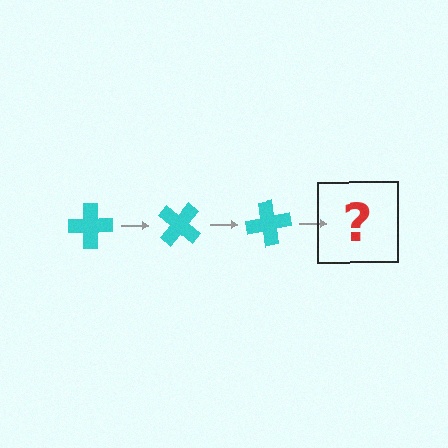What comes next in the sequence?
The next element should be a cyan cross rotated 120 degrees.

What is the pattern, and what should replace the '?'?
The pattern is that the cross rotates 40 degrees each step. The '?' should be a cyan cross rotated 120 degrees.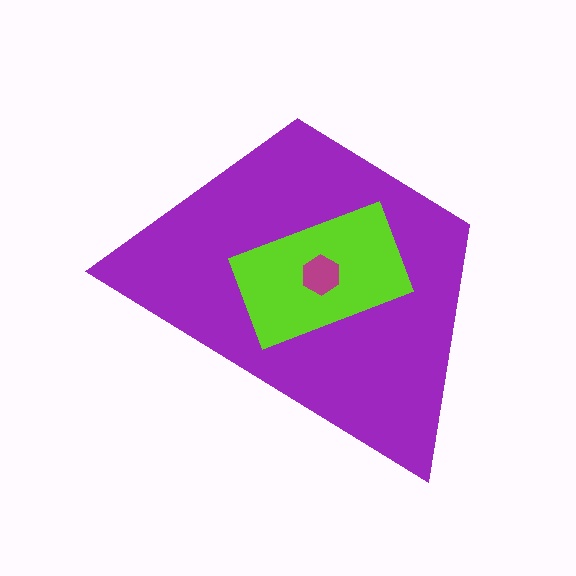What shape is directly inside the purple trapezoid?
The lime rectangle.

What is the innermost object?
The magenta hexagon.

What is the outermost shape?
The purple trapezoid.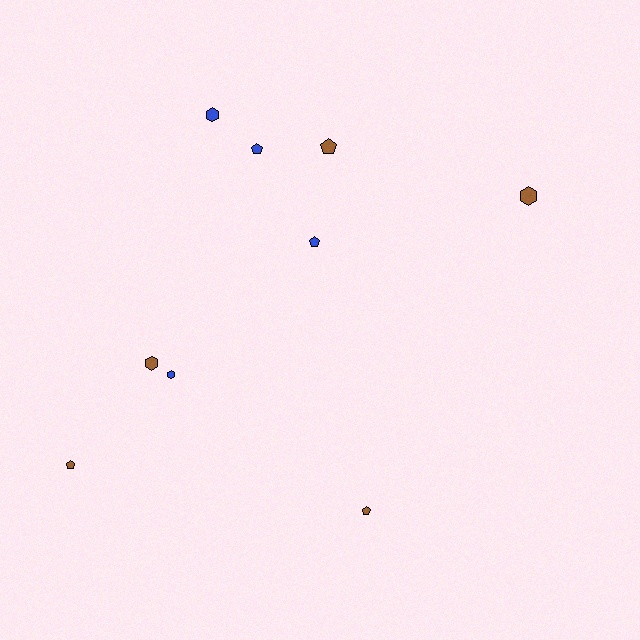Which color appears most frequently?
Brown, with 5 objects.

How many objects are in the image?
There are 9 objects.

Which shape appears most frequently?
Pentagon, with 5 objects.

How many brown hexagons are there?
There are 2 brown hexagons.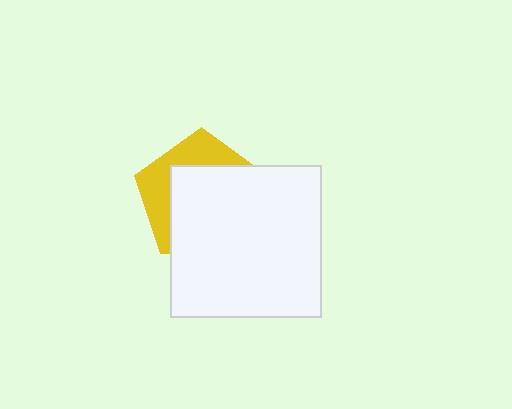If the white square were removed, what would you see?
You would see the complete yellow pentagon.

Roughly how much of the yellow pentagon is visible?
A small part of it is visible (roughly 35%).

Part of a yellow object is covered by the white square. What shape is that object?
It is a pentagon.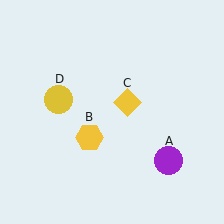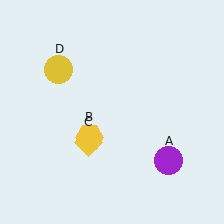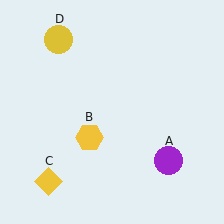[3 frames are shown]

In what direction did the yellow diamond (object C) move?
The yellow diamond (object C) moved down and to the left.